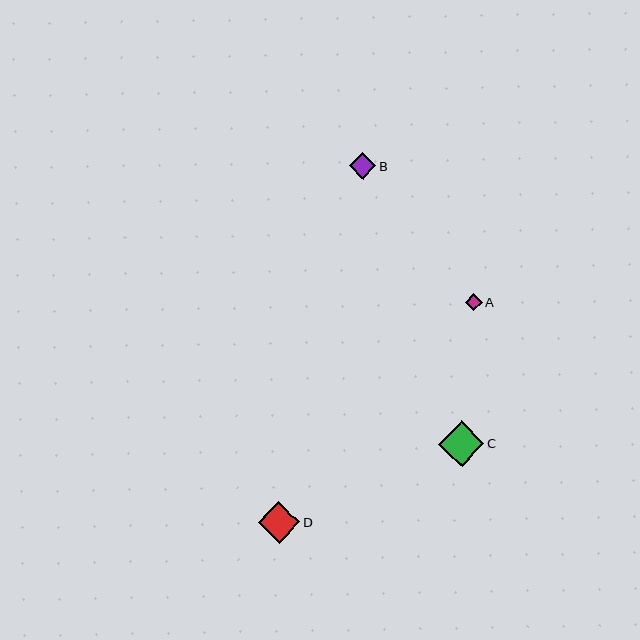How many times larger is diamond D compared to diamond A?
Diamond D is approximately 2.6 times the size of diamond A.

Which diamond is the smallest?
Diamond A is the smallest with a size of approximately 16 pixels.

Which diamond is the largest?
Diamond C is the largest with a size of approximately 46 pixels.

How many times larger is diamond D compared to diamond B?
Diamond D is approximately 1.6 times the size of diamond B.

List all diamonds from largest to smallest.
From largest to smallest: C, D, B, A.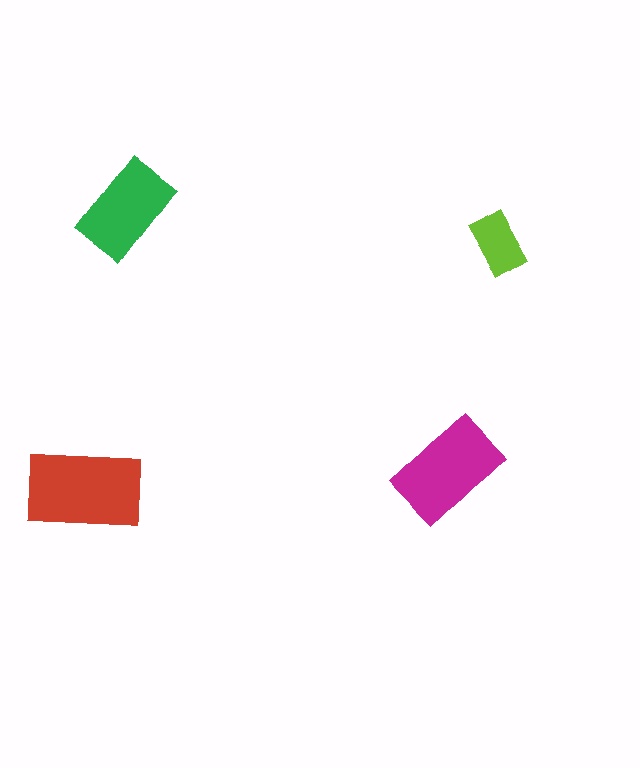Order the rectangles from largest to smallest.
the red one, the magenta one, the green one, the lime one.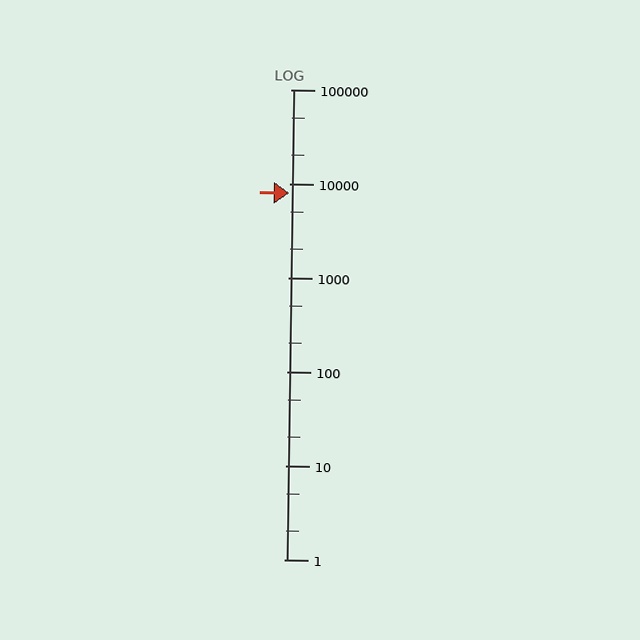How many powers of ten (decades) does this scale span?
The scale spans 5 decades, from 1 to 100000.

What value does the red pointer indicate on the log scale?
The pointer indicates approximately 8000.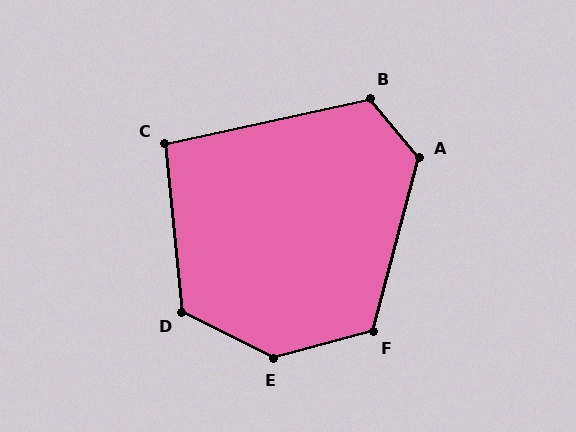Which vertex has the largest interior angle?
E, at approximately 138 degrees.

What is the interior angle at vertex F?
Approximately 120 degrees (obtuse).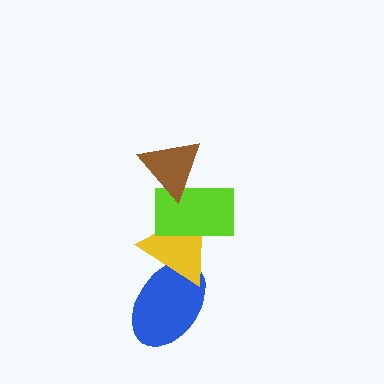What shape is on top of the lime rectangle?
The brown triangle is on top of the lime rectangle.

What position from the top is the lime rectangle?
The lime rectangle is 2nd from the top.